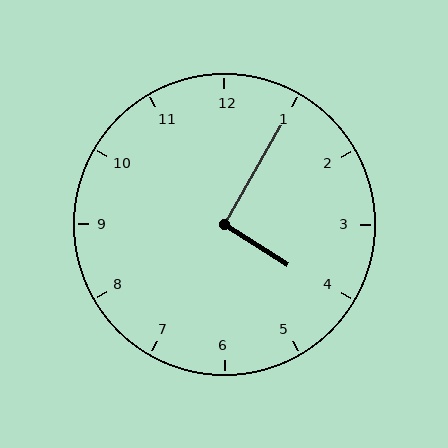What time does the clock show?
4:05.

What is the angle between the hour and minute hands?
Approximately 92 degrees.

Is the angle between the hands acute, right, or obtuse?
It is right.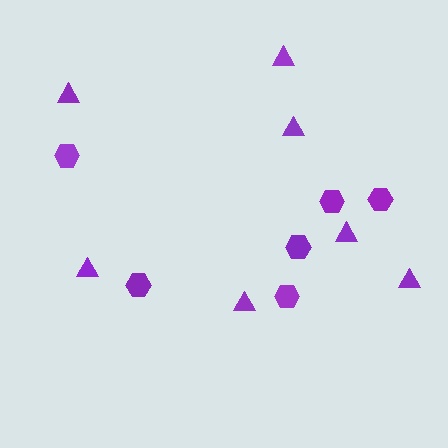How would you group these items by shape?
There are 2 groups: one group of hexagons (6) and one group of triangles (7).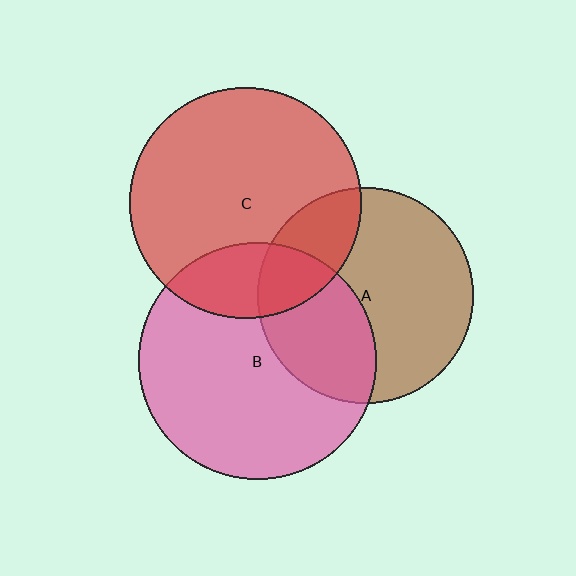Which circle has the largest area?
Circle B (pink).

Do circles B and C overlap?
Yes.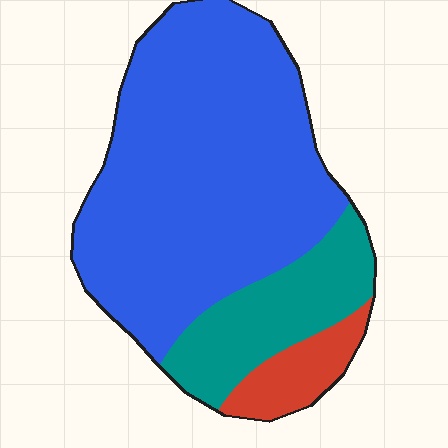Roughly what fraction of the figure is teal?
Teal takes up less than a quarter of the figure.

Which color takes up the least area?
Red, at roughly 10%.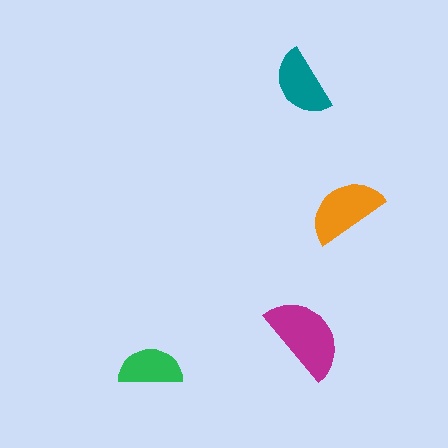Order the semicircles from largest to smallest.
the magenta one, the orange one, the teal one, the green one.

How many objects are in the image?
There are 4 objects in the image.